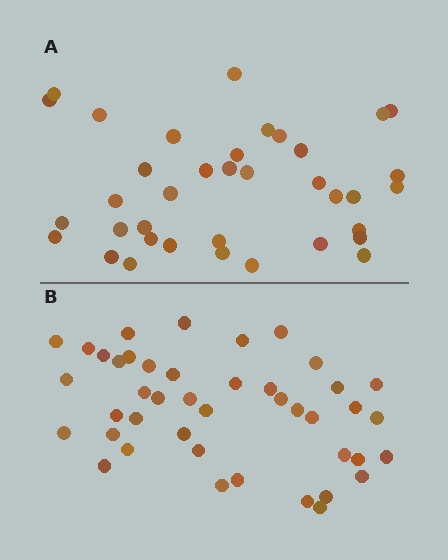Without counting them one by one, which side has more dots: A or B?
Region B (the bottom region) has more dots.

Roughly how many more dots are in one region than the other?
Region B has about 6 more dots than region A.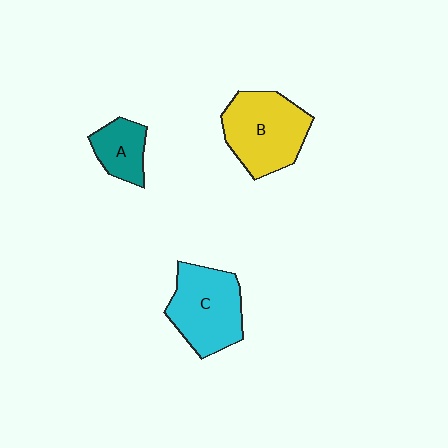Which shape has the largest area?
Shape B (yellow).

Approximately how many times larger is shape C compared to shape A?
Approximately 1.9 times.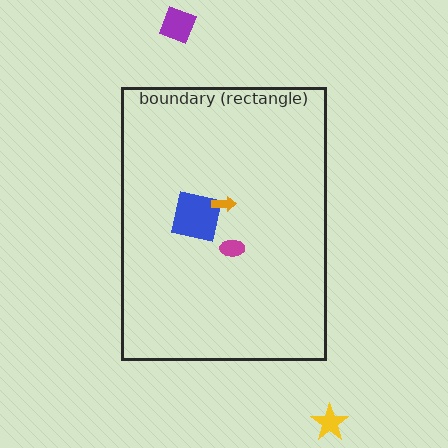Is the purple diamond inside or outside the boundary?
Outside.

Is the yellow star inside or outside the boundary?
Outside.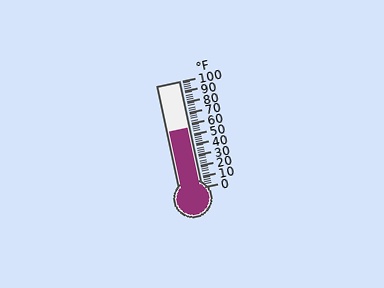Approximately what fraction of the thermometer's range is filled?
The thermometer is filled to approximately 55% of its range.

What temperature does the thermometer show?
The thermometer shows approximately 56°F.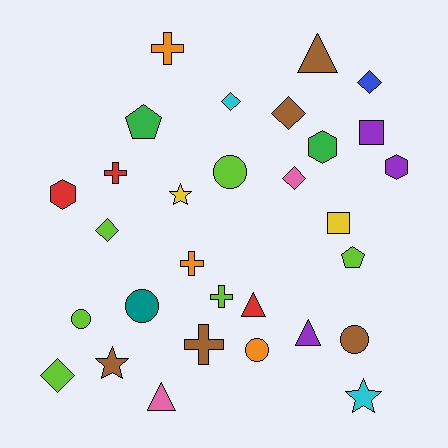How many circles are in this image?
There are 5 circles.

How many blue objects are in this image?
There is 1 blue object.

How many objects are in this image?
There are 30 objects.